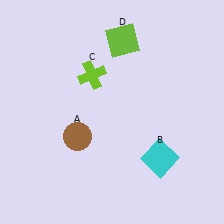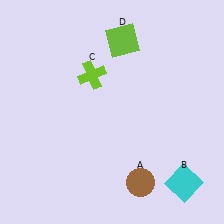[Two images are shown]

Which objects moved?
The objects that moved are: the brown circle (A), the cyan square (B).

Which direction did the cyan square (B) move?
The cyan square (B) moved down.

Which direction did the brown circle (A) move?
The brown circle (A) moved right.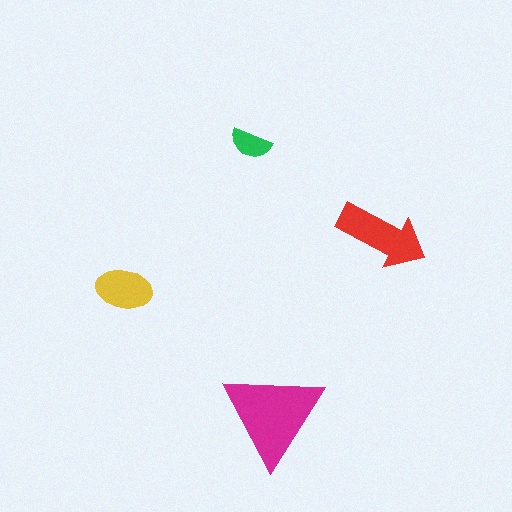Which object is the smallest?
The green semicircle.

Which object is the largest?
The magenta triangle.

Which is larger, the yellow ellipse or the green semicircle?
The yellow ellipse.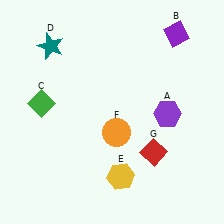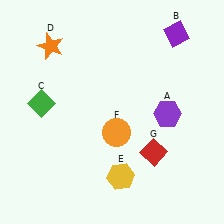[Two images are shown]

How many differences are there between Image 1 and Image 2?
There is 1 difference between the two images.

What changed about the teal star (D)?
In Image 1, D is teal. In Image 2, it changed to orange.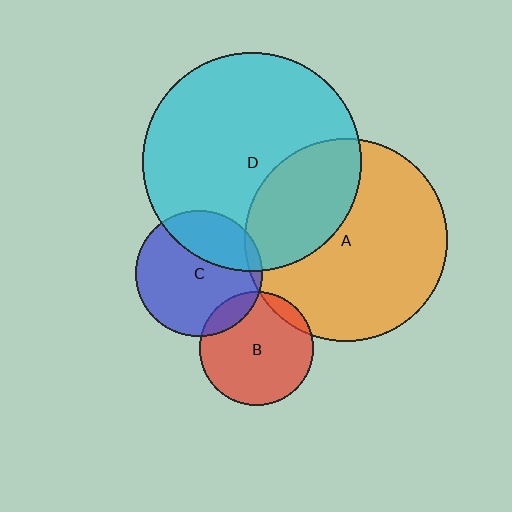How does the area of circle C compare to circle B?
Approximately 1.2 times.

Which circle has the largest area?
Circle D (cyan).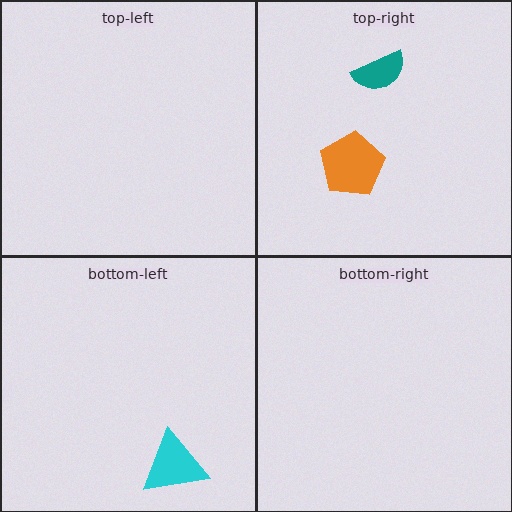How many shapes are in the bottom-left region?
1.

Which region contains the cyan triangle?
The bottom-left region.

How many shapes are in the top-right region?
2.